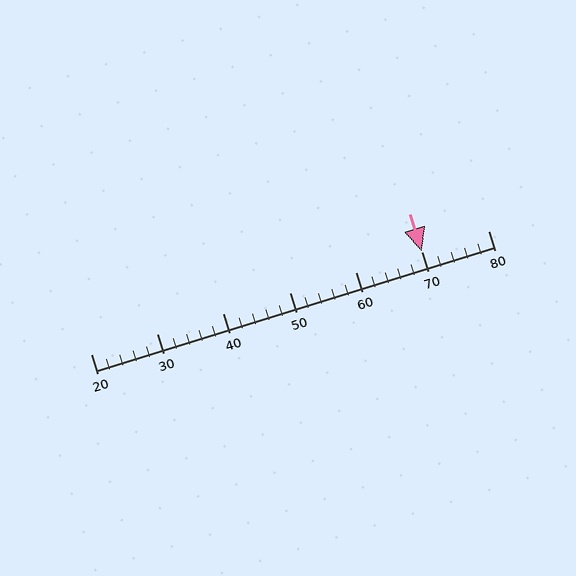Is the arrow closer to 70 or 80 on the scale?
The arrow is closer to 70.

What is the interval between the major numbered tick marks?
The major tick marks are spaced 10 units apart.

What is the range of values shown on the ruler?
The ruler shows values from 20 to 80.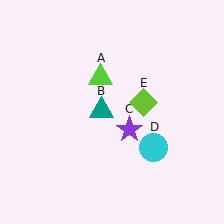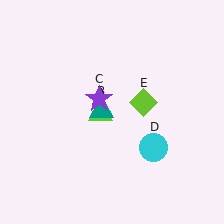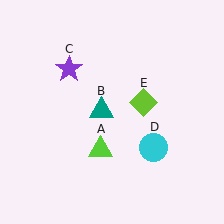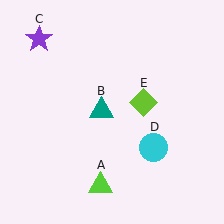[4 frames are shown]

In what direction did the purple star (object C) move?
The purple star (object C) moved up and to the left.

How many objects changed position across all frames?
2 objects changed position: lime triangle (object A), purple star (object C).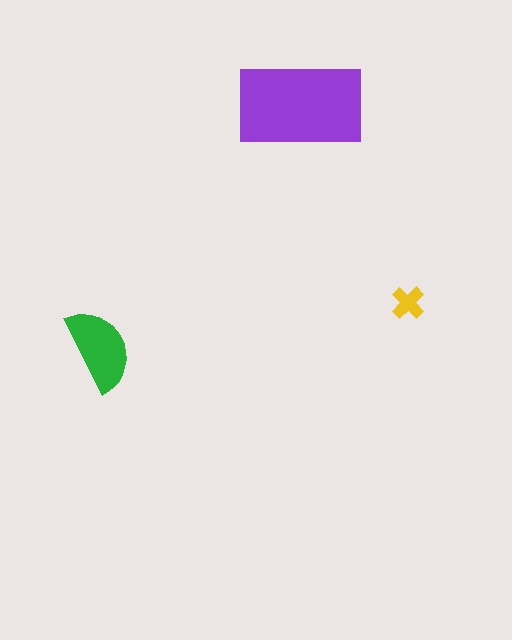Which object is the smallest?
The yellow cross.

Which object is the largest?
The purple rectangle.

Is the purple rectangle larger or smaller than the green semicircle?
Larger.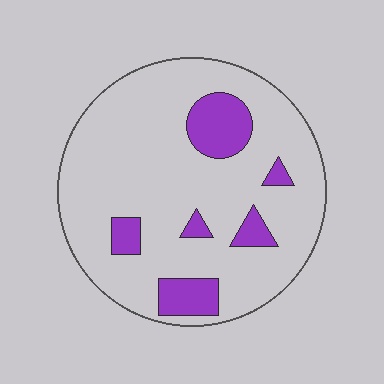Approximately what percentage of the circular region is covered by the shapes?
Approximately 15%.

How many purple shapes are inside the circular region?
6.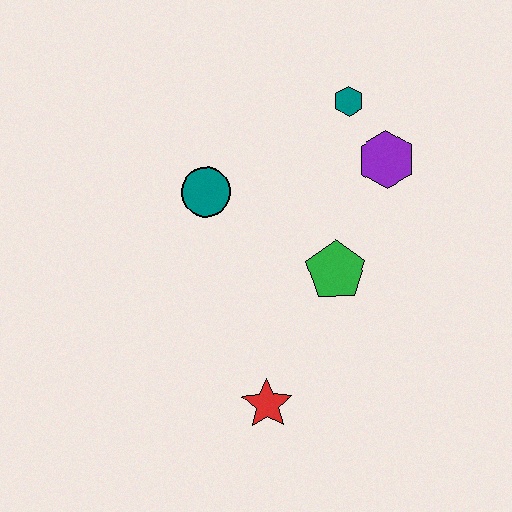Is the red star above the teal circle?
No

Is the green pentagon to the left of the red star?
No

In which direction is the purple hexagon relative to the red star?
The purple hexagon is above the red star.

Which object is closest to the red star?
The green pentagon is closest to the red star.